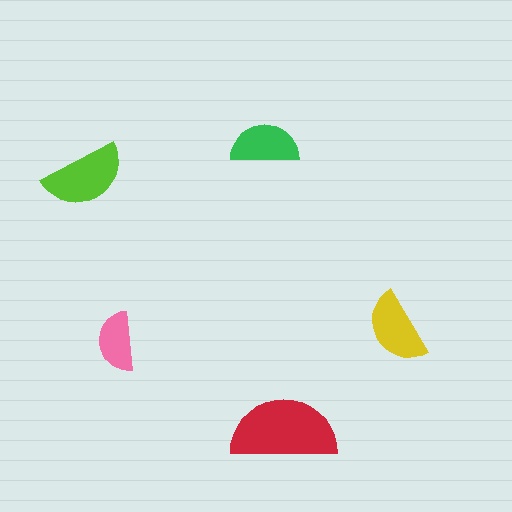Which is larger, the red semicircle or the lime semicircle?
The red one.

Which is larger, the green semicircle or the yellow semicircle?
The yellow one.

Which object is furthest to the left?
The lime semicircle is leftmost.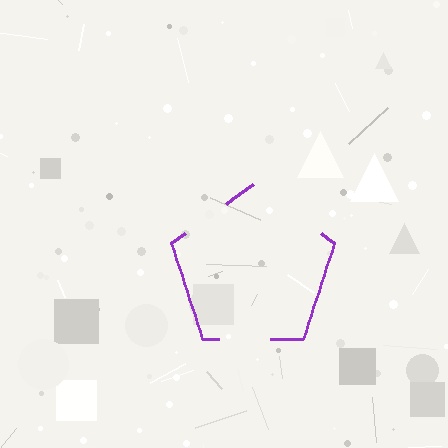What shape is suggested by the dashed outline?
The dashed outline suggests a pentagon.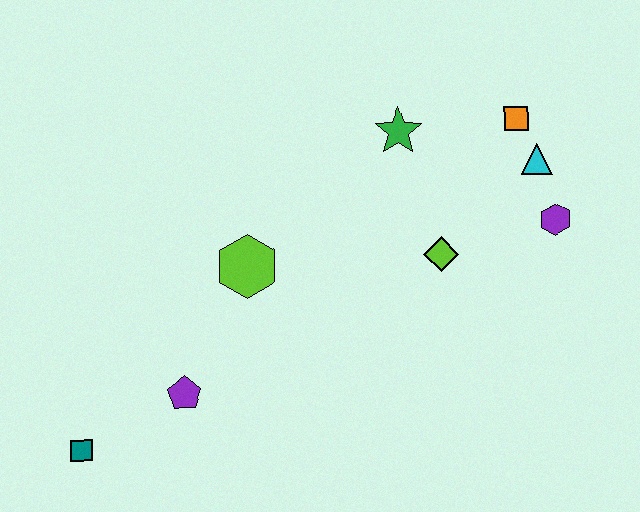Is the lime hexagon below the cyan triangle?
Yes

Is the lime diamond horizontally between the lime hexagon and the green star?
No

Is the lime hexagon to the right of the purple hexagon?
No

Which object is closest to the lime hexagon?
The purple pentagon is closest to the lime hexagon.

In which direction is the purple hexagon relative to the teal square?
The purple hexagon is to the right of the teal square.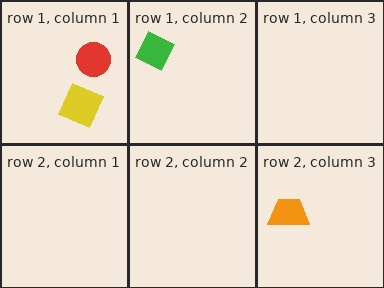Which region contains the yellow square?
The row 1, column 1 region.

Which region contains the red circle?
The row 1, column 1 region.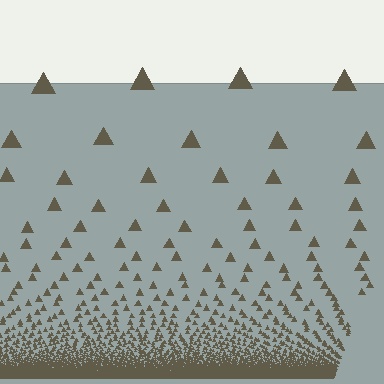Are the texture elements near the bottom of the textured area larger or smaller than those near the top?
Smaller. The gradient is inverted — elements near the bottom are smaller and denser.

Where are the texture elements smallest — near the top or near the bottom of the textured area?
Near the bottom.